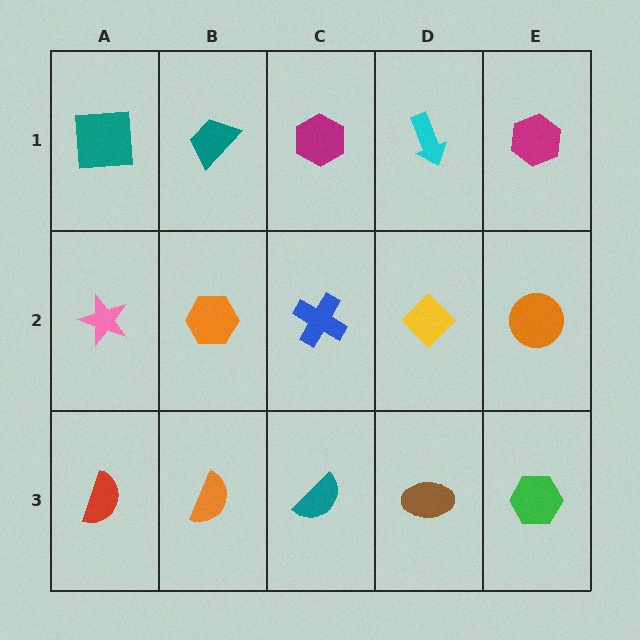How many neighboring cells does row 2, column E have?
3.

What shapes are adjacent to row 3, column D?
A yellow diamond (row 2, column D), a teal semicircle (row 3, column C), a green hexagon (row 3, column E).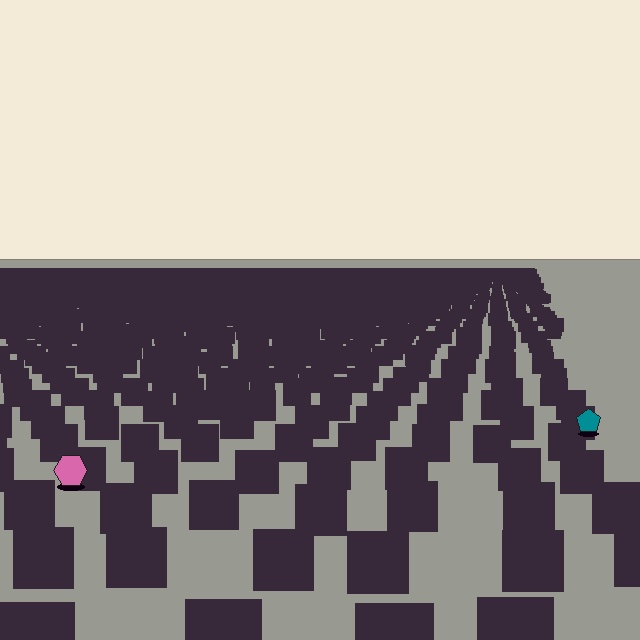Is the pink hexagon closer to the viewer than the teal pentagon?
Yes. The pink hexagon is closer — you can tell from the texture gradient: the ground texture is coarser near it.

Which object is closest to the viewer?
The pink hexagon is closest. The texture marks near it are larger and more spread out.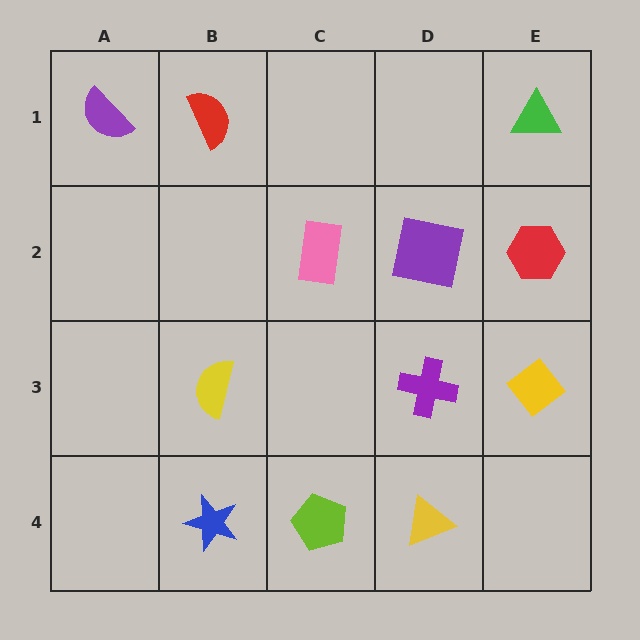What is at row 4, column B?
A blue star.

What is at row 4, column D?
A yellow triangle.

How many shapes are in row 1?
3 shapes.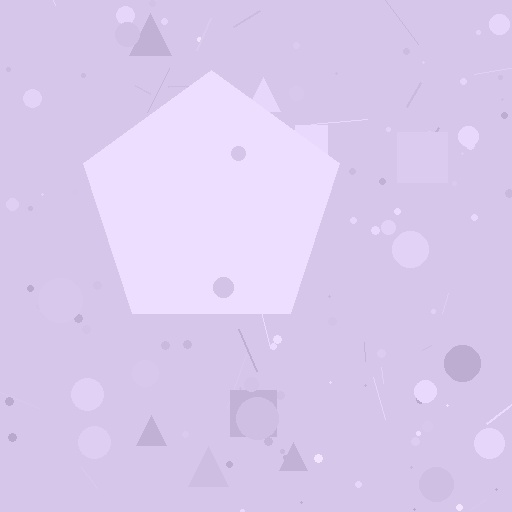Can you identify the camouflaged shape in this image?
The camouflaged shape is a pentagon.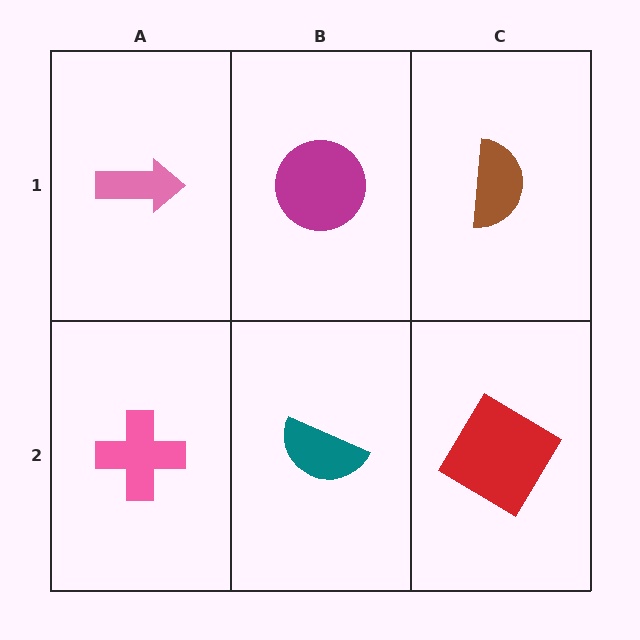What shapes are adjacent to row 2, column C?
A brown semicircle (row 1, column C), a teal semicircle (row 2, column B).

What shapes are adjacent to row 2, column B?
A magenta circle (row 1, column B), a pink cross (row 2, column A), a red diamond (row 2, column C).